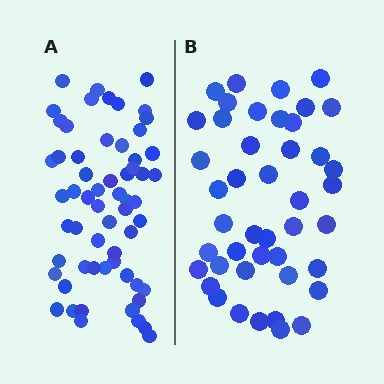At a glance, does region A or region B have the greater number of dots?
Region A (the left region) has more dots.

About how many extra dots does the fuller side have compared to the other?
Region A has approximately 15 more dots than region B.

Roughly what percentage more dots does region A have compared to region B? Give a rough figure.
About 35% more.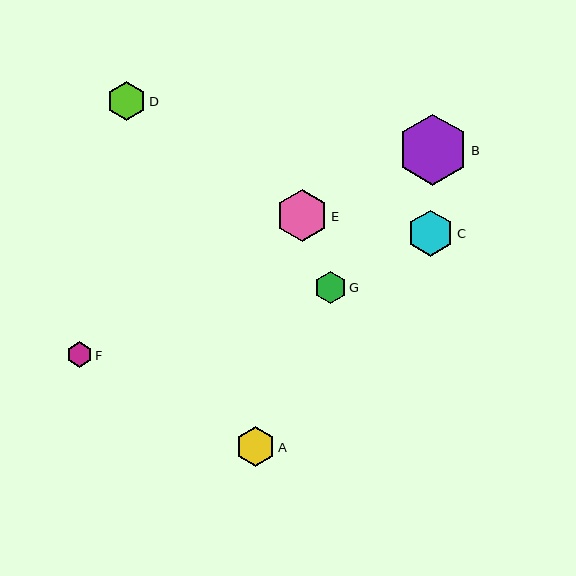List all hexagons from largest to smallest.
From largest to smallest: B, E, C, A, D, G, F.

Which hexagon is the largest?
Hexagon B is the largest with a size of approximately 71 pixels.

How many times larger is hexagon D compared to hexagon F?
Hexagon D is approximately 1.6 times the size of hexagon F.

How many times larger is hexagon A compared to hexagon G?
Hexagon A is approximately 1.3 times the size of hexagon G.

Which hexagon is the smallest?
Hexagon F is the smallest with a size of approximately 25 pixels.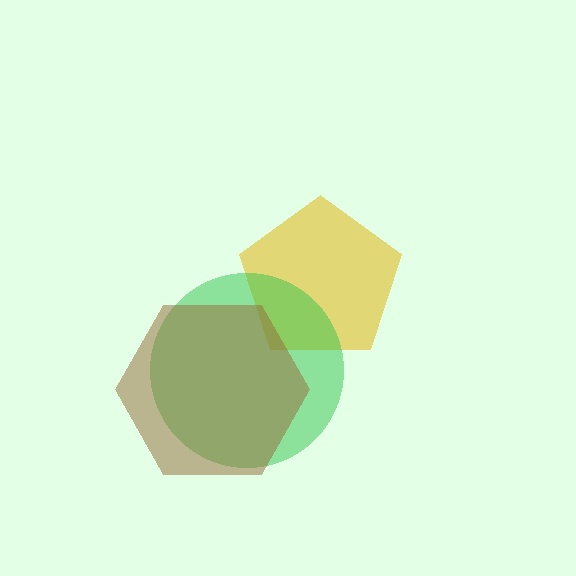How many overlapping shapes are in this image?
There are 3 overlapping shapes in the image.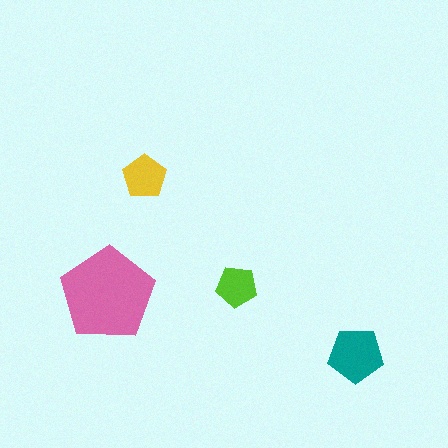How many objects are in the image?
There are 4 objects in the image.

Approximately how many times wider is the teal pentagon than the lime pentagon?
About 1.5 times wider.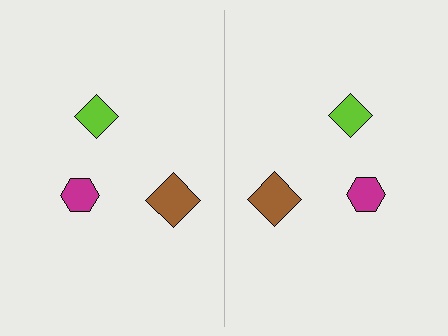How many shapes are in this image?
There are 6 shapes in this image.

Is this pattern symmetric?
Yes, this pattern has bilateral (reflection) symmetry.